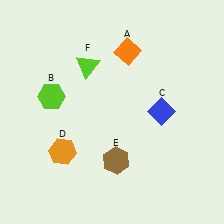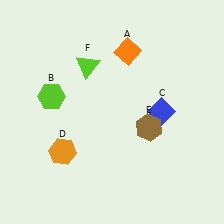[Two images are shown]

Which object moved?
The brown hexagon (E) moved up.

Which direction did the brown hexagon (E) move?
The brown hexagon (E) moved up.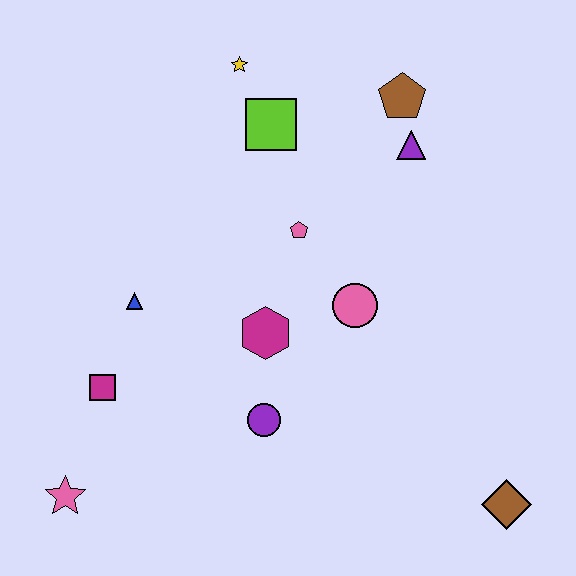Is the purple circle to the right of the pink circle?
No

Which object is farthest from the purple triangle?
The pink star is farthest from the purple triangle.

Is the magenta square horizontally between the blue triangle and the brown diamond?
No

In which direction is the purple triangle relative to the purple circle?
The purple triangle is above the purple circle.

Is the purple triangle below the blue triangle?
No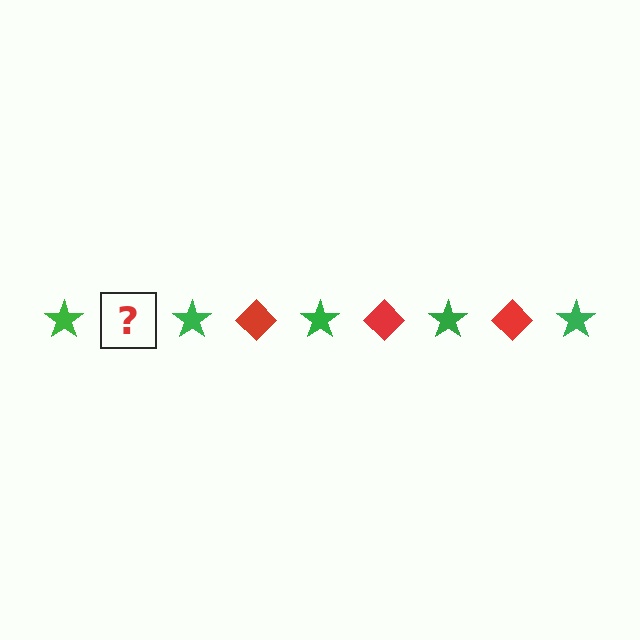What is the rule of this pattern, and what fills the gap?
The rule is that the pattern alternates between green star and red diamond. The gap should be filled with a red diamond.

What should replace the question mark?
The question mark should be replaced with a red diamond.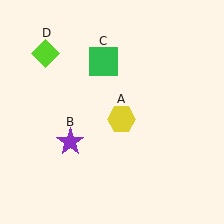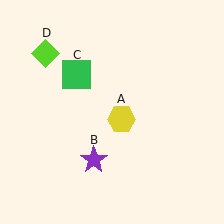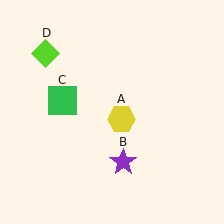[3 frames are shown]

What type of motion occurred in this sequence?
The purple star (object B), green square (object C) rotated counterclockwise around the center of the scene.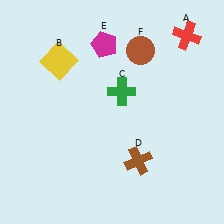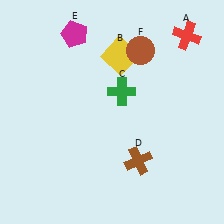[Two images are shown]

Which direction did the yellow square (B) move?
The yellow square (B) moved right.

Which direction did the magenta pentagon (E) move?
The magenta pentagon (E) moved left.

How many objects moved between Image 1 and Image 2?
2 objects moved between the two images.